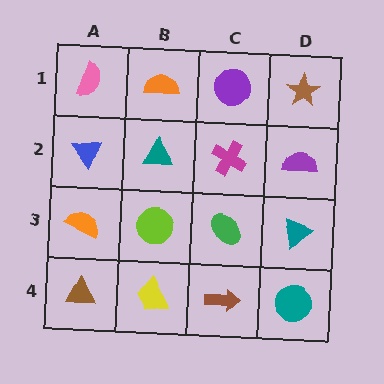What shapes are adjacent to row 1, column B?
A teal triangle (row 2, column B), a pink semicircle (row 1, column A), a purple circle (row 1, column C).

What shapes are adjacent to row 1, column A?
A blue triangle (row 2, column A), an orange semicircle (row 1, column B).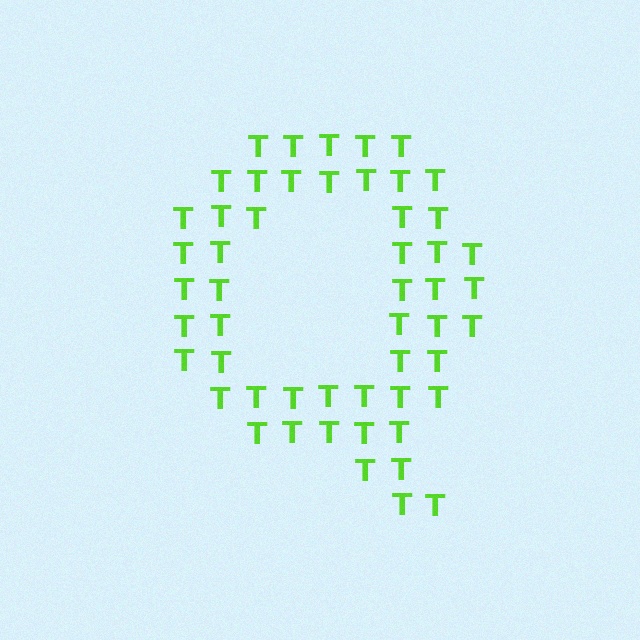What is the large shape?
The large shape is the letter Q.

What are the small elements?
The small elements are letter T's.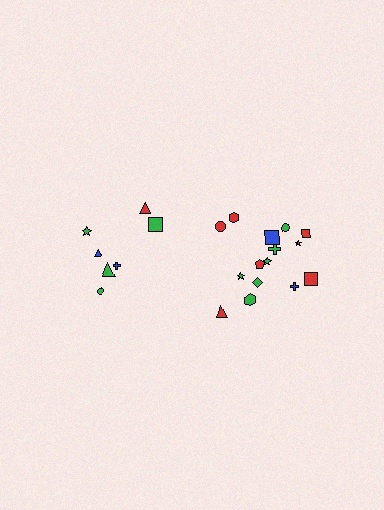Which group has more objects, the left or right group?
The right group.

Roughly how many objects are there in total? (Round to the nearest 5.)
Roughly 20 objects in total.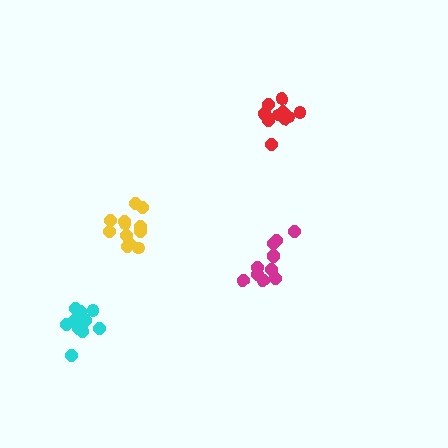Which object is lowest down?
The cyan cluster is bottommost.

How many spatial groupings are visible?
There are 4 spatial groupings.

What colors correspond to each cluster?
The clusters are colored: red, cyan, magenta, yellow.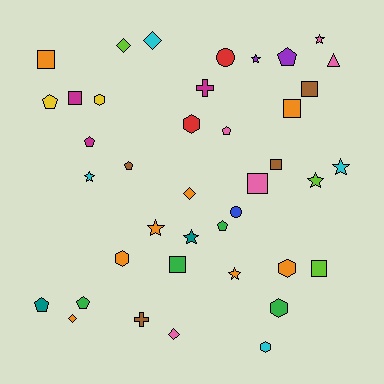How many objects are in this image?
There are 40 objects.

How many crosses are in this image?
There are 2 crosses.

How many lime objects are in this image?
There are 3 lime objects.